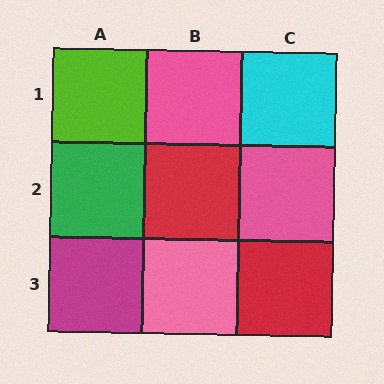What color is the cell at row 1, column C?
Cyan.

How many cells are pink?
3 cells are pink.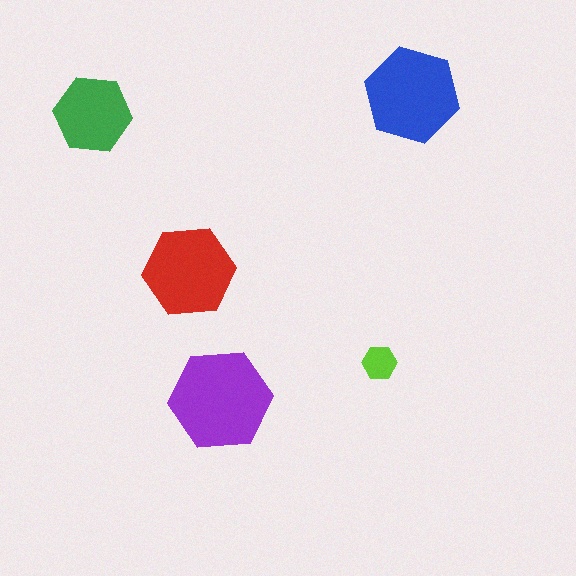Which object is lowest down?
The purple hexagon is bottommost.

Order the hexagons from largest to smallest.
the purple one, the blue one, the red one, the green one, the lime one.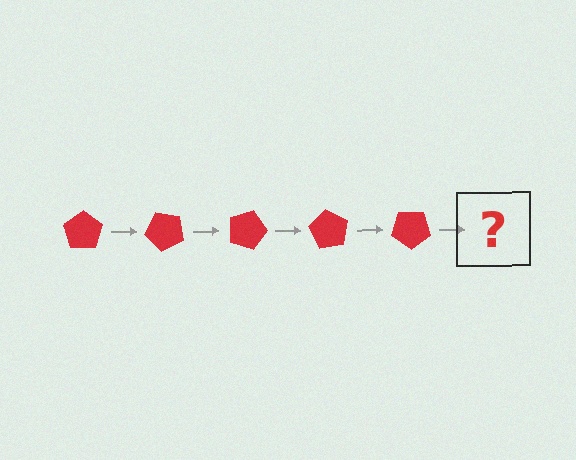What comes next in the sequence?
The next element should be a red pentagon rotated 225 degrees.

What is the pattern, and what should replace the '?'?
The pattern is that the pentagon rotates 45 degrees each step. The '?' should be a red pentagon rotated 225 degrees.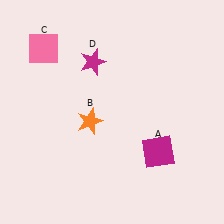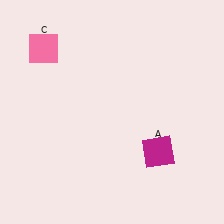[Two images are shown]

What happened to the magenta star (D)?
The magenta star (D) was removed in Image 2. It was in the top-left area of Image 1.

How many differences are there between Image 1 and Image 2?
There are 2 differences between the two images.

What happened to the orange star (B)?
The orange star (B) was removed in Image 2. It was in the bottom-left area of Image 1.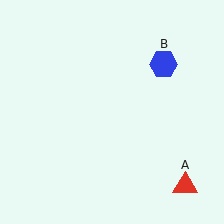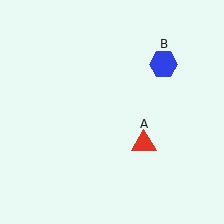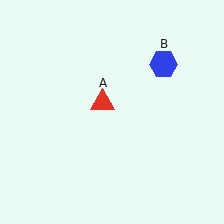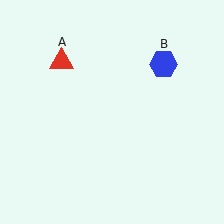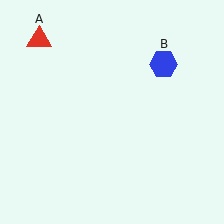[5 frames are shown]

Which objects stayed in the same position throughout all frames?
Blue hexagon (object B) remained stationary.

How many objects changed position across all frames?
1 object changed position: red triangle (object A).